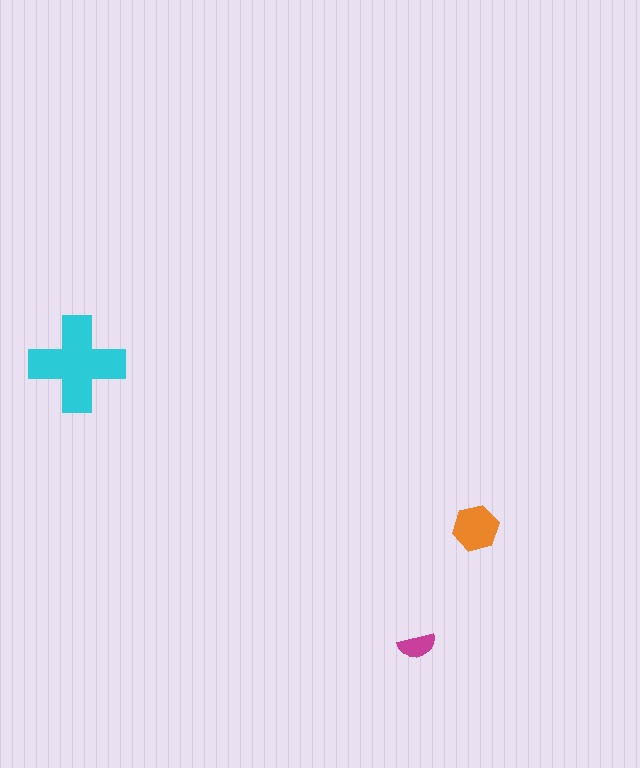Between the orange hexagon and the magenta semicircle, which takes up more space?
The orange hexagon.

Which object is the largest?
The cyan cross.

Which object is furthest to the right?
The orange hexagon is rightmost.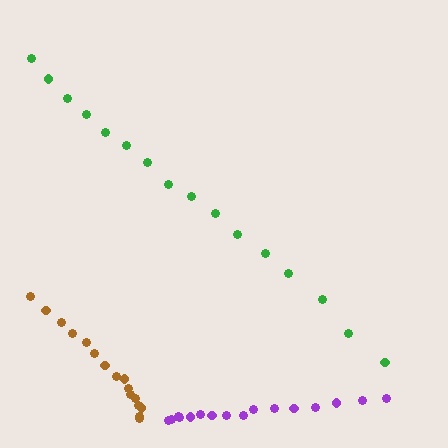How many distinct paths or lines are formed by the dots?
There are 3 distinct paths.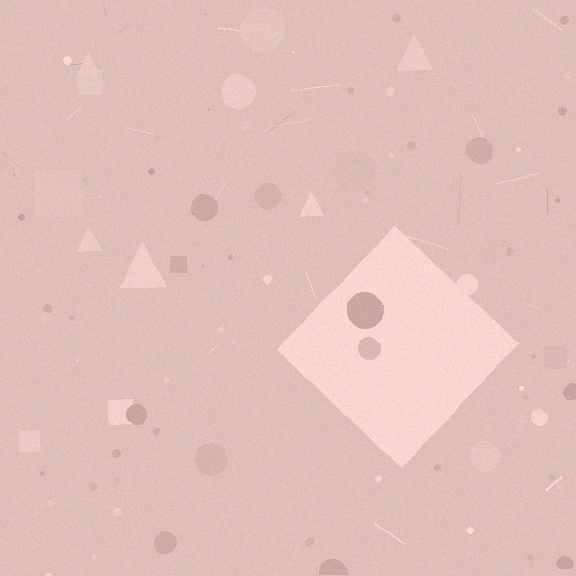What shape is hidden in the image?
A diamond is hidden in the image.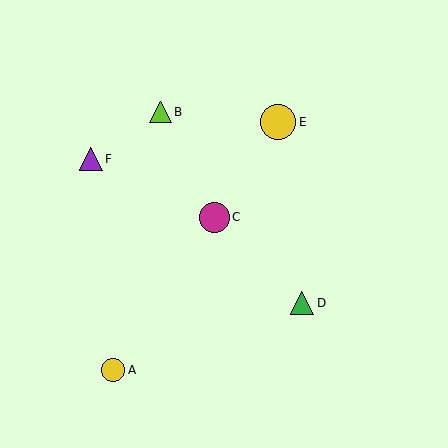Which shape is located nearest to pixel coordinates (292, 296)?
The green triangle (labeled D) at (302, 303) is nearest to that location.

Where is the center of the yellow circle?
The center of the yellow circle is at (113, 370).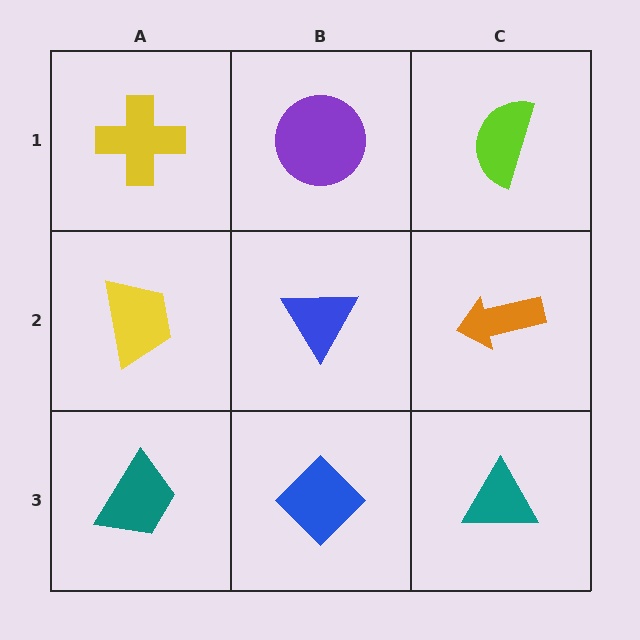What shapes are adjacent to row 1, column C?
An orange arrow (row 2, column C), a purple circle (row 1, column B).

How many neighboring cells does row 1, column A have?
2.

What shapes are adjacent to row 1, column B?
A blue triangle (row 2, column B), a yellow cross (row 1, column A), a lime semicircle (row 1, column C).